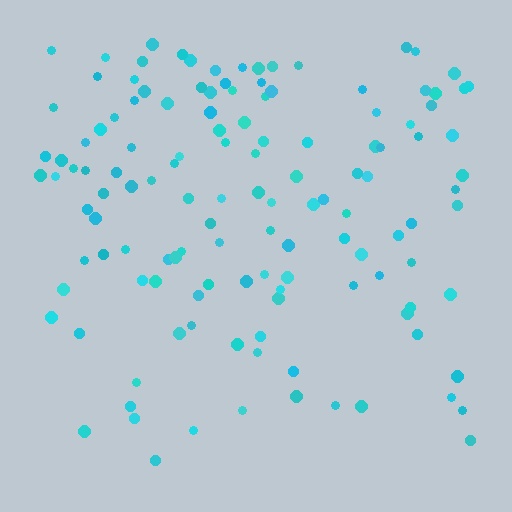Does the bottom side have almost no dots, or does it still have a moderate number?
Still a moderate number, just noticeably fewer than the top.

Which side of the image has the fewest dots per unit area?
The bottom.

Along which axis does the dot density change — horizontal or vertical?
Vertical.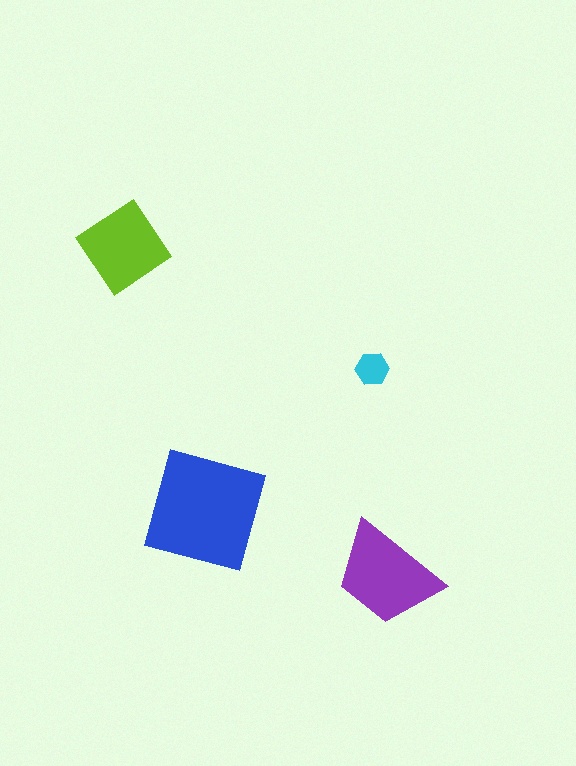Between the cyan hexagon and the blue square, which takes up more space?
The blue square.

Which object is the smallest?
The cyan hexagon.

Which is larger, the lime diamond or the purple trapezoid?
The purple trapezoid.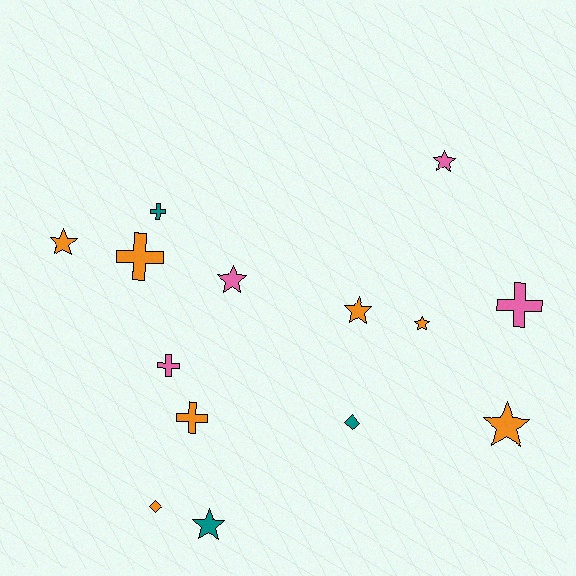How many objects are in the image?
There are 14 objects.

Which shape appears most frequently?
Star, with 7 objects.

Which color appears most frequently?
Orange, with 7 objects.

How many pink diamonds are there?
There are no pink diamonds.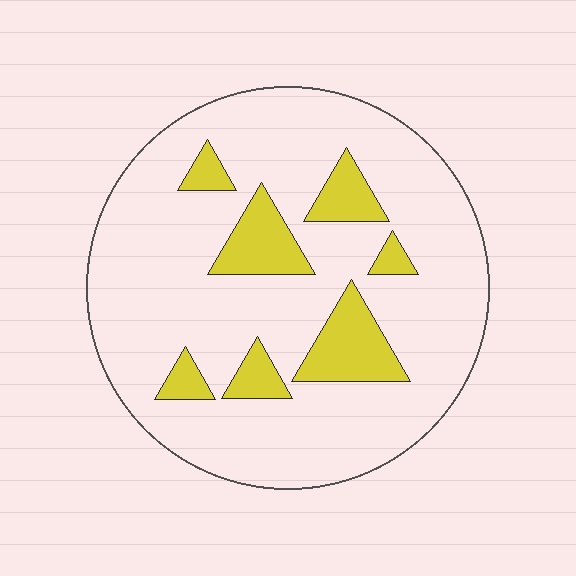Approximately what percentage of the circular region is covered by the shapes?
Approximately 15%.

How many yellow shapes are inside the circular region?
7.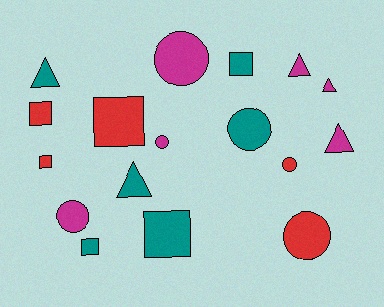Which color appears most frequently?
Magenta, with 6 objects.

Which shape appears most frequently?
Square, with 6 objects.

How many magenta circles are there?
There are 3 magenta circles.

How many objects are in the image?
There are 17 objects.